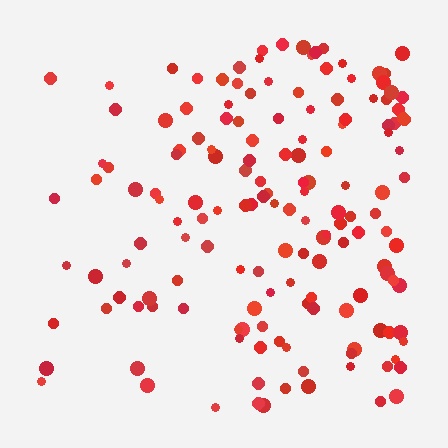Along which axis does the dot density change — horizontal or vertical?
Horizontal.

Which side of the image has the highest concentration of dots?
The right.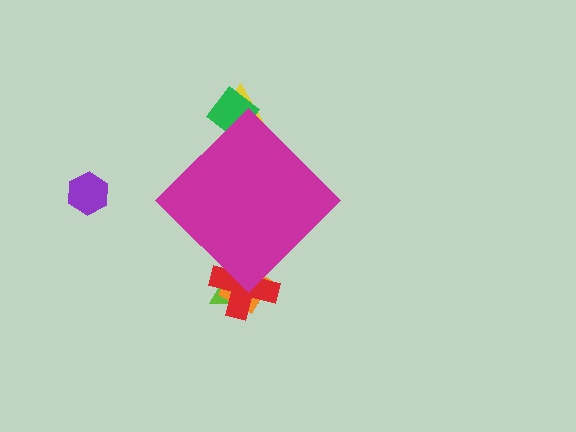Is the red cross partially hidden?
Yes, the red cross is partially hidden behind the magenta diamond.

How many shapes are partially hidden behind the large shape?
5 shapes are partially hidden.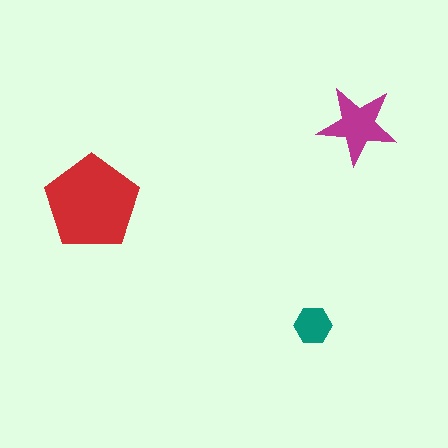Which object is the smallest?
The teal hexagon.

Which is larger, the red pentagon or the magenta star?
The red pentagon.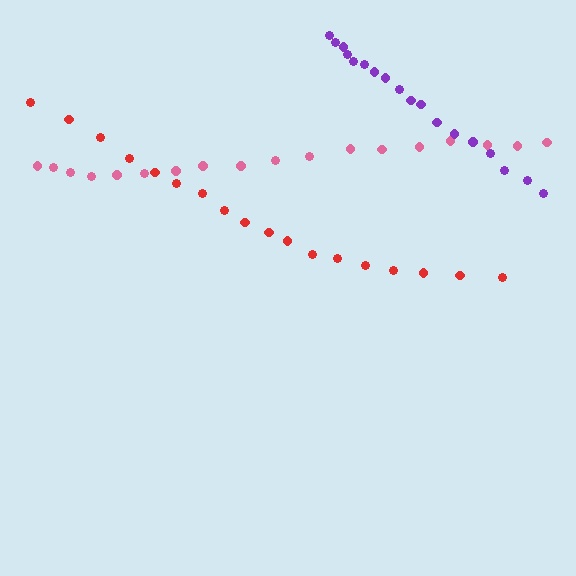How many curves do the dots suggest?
There are 3 distinct paths.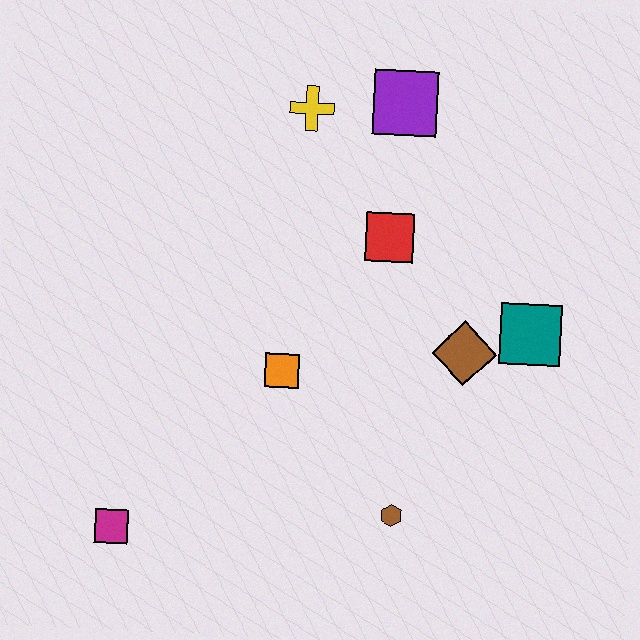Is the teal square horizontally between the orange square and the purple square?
No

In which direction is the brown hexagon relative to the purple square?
The brown hexagon is below the purple square.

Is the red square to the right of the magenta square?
Yes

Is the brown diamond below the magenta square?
No